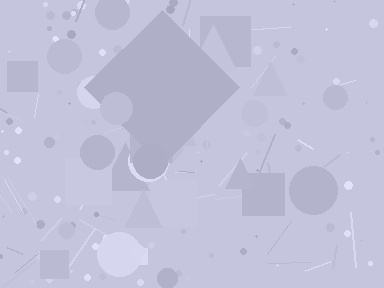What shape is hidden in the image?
A diamond is hidden in the image.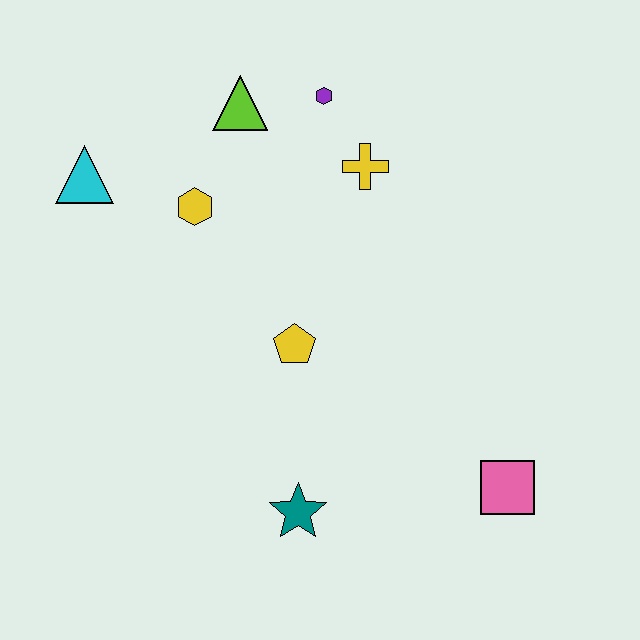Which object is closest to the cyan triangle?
The yellow hexagon is closest to the cyan triangle.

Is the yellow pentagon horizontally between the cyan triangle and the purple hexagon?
Yes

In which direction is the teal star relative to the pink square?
The teal star is to the left of the pink square.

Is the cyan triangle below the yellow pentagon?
No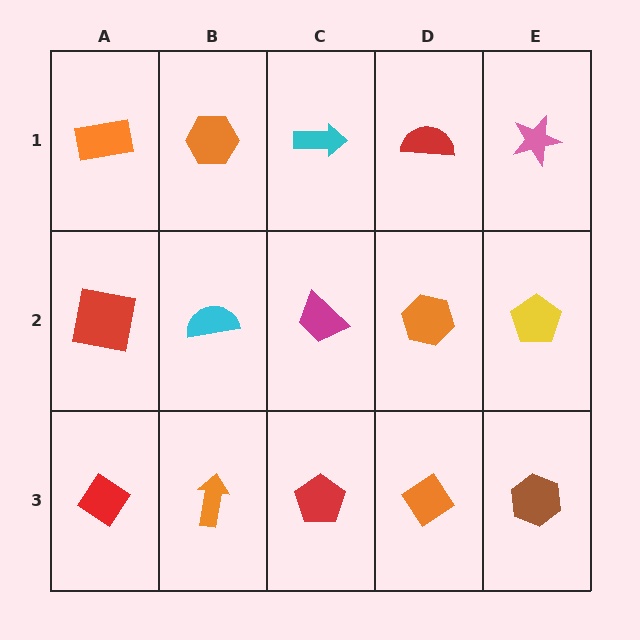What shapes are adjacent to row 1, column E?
A yellow pentagon (row 2, column E), a red semicircle (row 1, column D).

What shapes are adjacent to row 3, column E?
A yellow pentagon (row 2, column E), an orange diamond (row 3, column D).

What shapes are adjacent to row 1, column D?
An orange hexagon (row 2, column D), a cyan arrow (row 1, column C), a pink star (row 1, column E).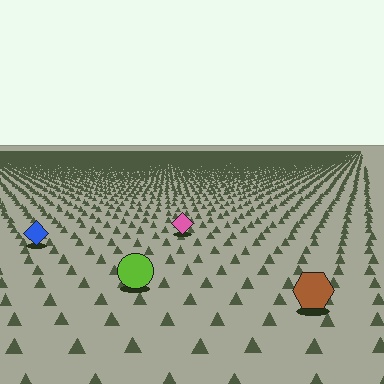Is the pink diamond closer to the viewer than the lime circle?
No. The lime circle is closer — you can tell from the texture gradient: the ground texture is coarser near it.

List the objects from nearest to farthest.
From nearest to farthest: the brown hexagon, the lime circle, the blue diamond, the pink diamond.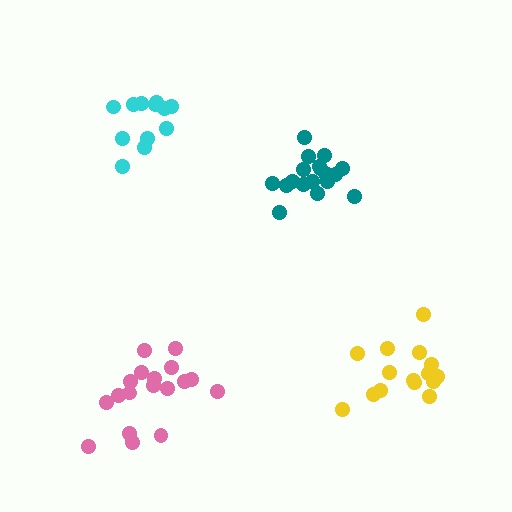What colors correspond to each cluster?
The clusters are colored: pink, teal, yellow, cyan.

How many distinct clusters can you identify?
There are 4 distinct clusters.